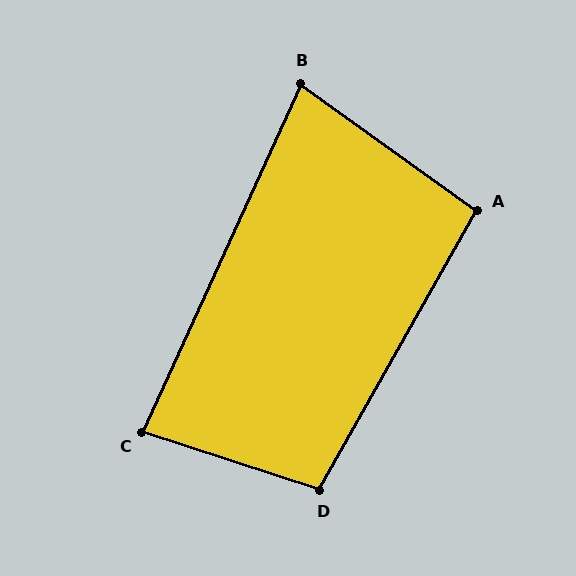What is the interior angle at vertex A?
Approximately 96 degrees (obtuse).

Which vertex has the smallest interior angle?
B, at approximately 79 degrees.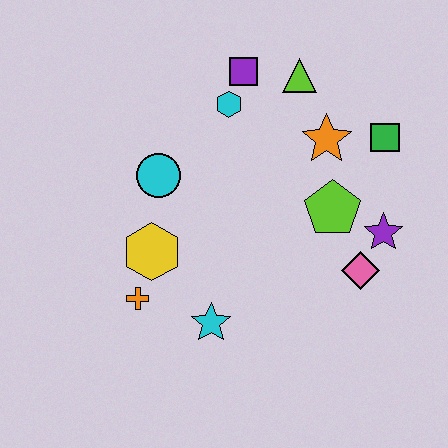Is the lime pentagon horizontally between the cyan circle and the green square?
Yes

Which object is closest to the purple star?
The pink diamond is closest to the purple star.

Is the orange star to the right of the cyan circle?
Yes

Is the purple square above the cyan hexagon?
Yes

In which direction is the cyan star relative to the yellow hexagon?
The cyan star is below the yellow hexagon.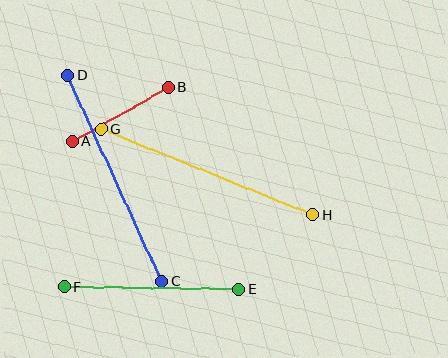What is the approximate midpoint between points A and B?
The midpoint is at approximately (120, 114) pixels.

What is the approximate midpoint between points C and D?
The midpoint is at approximately (115, 178) pixels.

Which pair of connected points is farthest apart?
Points G and H are farthest apart.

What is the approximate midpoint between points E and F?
The midpoint is at approximately (152, 288) pixels.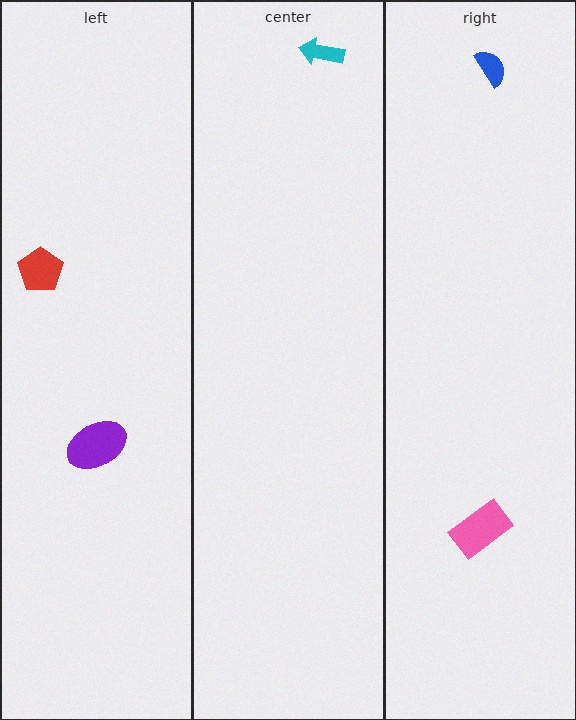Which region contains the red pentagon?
The left region.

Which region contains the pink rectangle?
The right region.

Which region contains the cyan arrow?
The center region.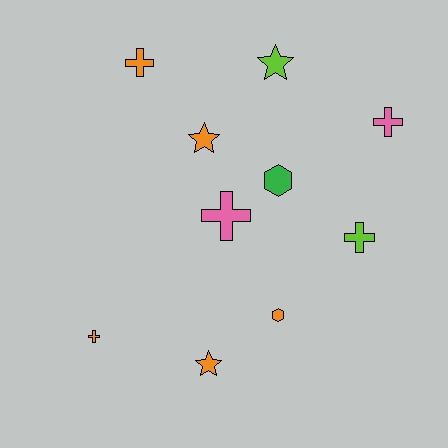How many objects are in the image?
There are 10 objects.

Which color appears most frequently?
Orange, with 5 objects.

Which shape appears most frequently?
Cross, with 5 objects.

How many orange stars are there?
There are 2 orange stars.